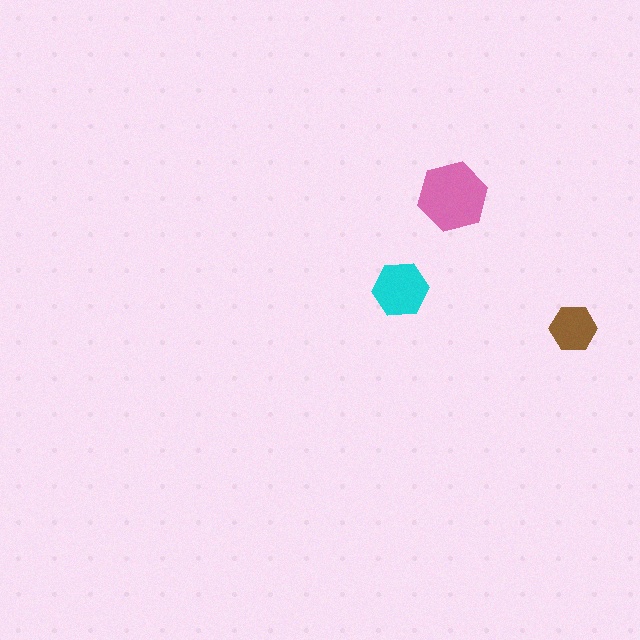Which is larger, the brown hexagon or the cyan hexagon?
The cyan one.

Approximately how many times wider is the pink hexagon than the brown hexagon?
About 1.5 times wider.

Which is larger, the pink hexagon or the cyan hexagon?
The pink one.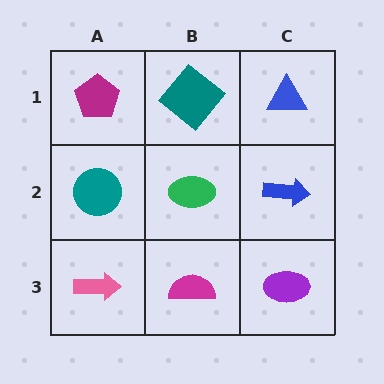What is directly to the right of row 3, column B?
A purple ellipse.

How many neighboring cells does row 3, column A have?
2.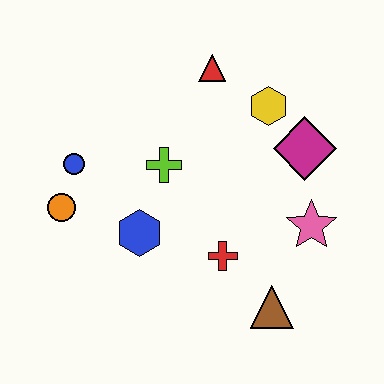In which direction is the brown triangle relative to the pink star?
The brown triangle is below the pink star.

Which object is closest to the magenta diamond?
The yellow hexagon is closest to the magenta diamond.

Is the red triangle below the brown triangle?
No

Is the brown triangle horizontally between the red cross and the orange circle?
No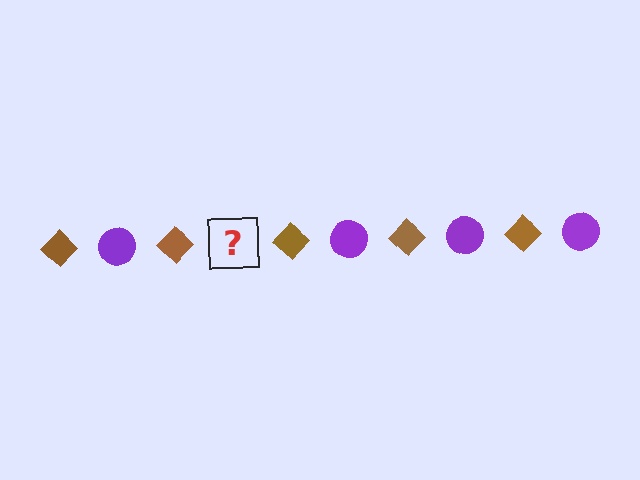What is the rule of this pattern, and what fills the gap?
The rule is that the pattern alternates between brown diamond and purple circle. The gap should be filled with a purple circle.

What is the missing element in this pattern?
The missing element is a purple circle.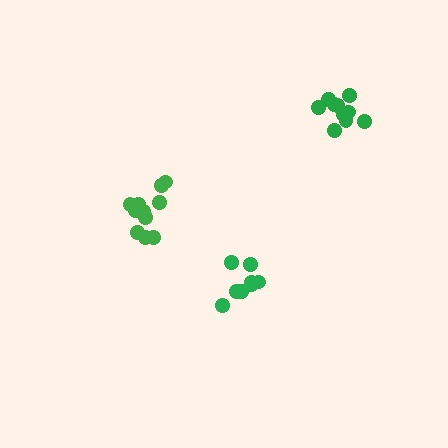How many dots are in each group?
Group 1: 8 dots, Group 2: 10 dots, Group 3: 11 dots (29 total).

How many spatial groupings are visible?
There are 3 spatial groupings.